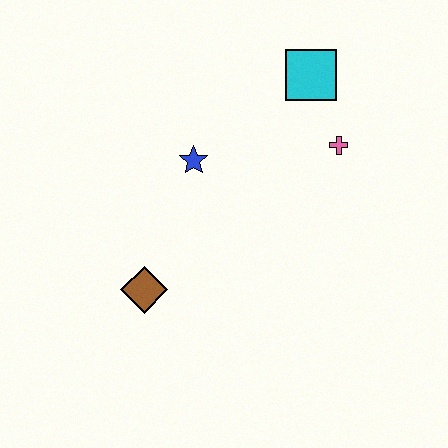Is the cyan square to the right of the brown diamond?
Yes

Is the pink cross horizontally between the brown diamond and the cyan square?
No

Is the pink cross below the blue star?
No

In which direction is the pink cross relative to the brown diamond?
The pink cross is to the right of the brown diamond.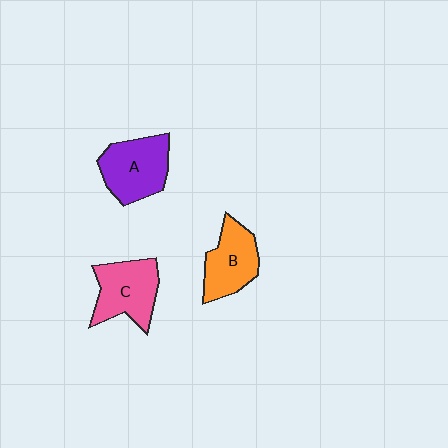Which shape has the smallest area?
Shape B (orange).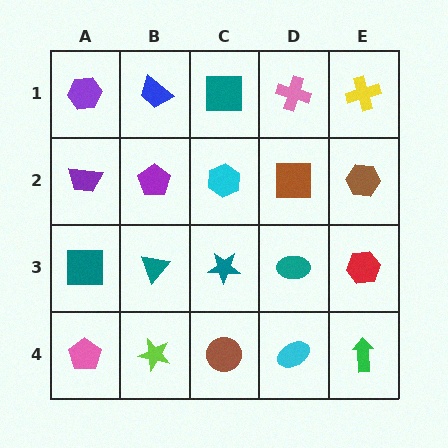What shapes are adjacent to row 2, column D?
A pink cross (row 1, column D), a teal ellipse (row 3, column D), a cyan hexagon (row 2, column C), a brown hexagon (row 2, column E).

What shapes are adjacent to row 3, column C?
A cyan hexagon (row 2, column C), a brown circle (row 4, column C), a teal triangle (row 3, column B), a teal ellipse (row 3, column D).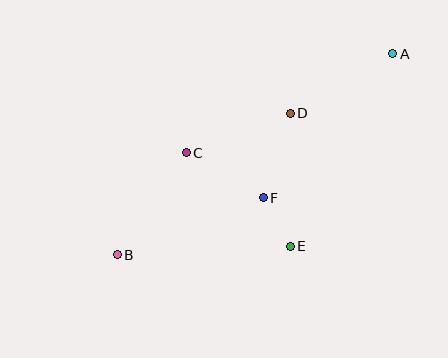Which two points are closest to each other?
Points E and F are closest to each other.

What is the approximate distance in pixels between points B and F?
The distance between B and F is approximately 157 pixels.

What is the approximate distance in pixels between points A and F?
The distance between A and F is approximately 193 pixels.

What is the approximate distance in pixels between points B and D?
The distance between B and D is approximately 224 pixels.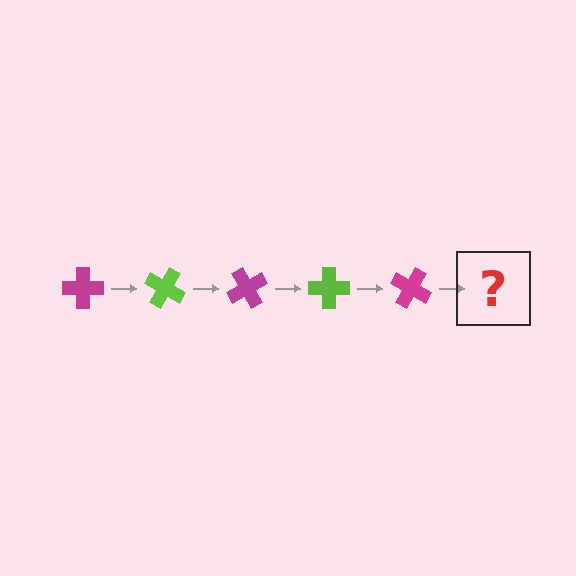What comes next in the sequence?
The next element should be a lime cross, rotated 150 degrees from the start.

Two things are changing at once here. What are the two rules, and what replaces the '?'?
The two rules are that it rotates 30 degrees each step and the color cycles through magenta and lime. The '?' should be a lime cross, rotated 150 degrees from the start.